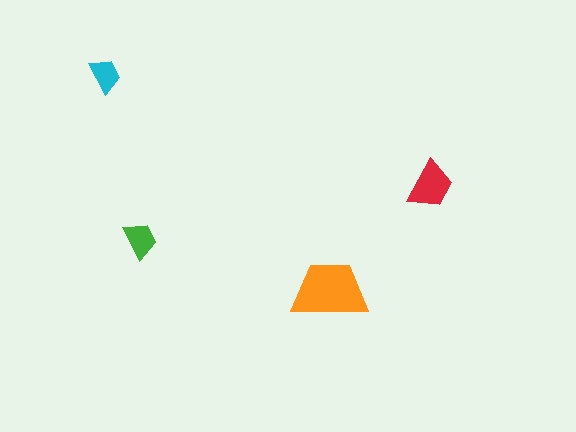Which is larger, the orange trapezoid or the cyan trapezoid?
The orange one.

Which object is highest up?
The cyan trapezoid is topmost.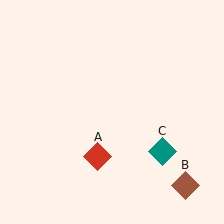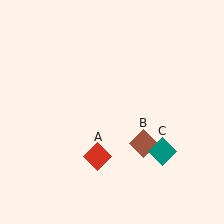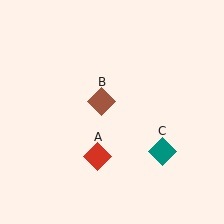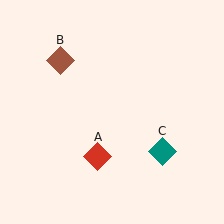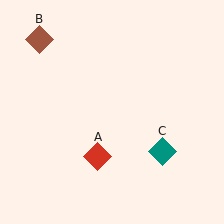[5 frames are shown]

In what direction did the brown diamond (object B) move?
The brown diamond (object B) moved up and to the left.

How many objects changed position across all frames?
1 object changed position: brown diamond (object B).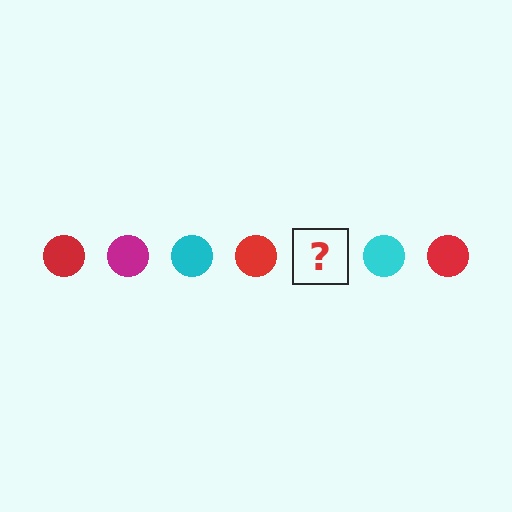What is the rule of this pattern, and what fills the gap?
The rule is that the pattern cycles through red, magenta, cyan circles. The gap should be filled with a magenta circle.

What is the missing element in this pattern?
The missing element is a magenta circle.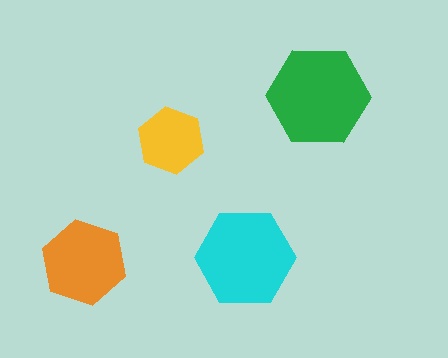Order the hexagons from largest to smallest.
the green one, the cyan one, the orange one, the yellow one.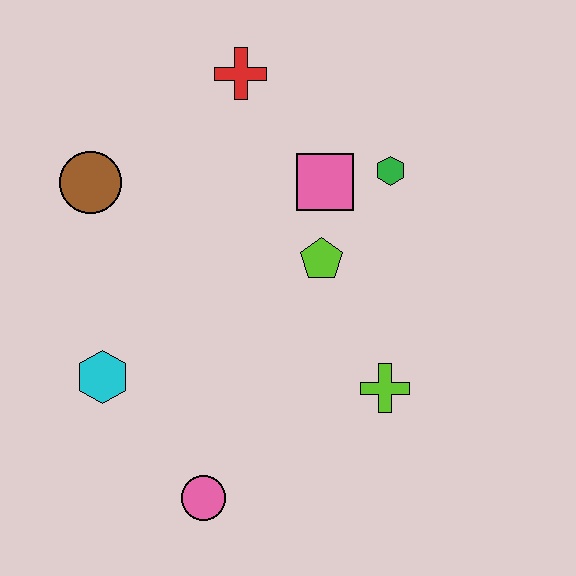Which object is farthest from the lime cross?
The brown circle is farthest from the lime cross.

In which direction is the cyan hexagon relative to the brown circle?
The cyan hexagon is below the brown circle.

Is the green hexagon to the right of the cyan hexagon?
Yes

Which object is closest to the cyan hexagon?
The pink circle is closest to the cyan hexagon.